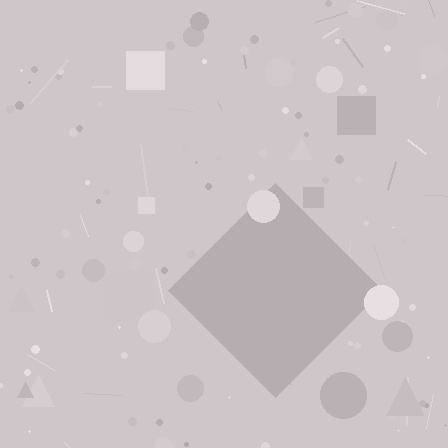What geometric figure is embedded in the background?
A diamond is embedded in the background.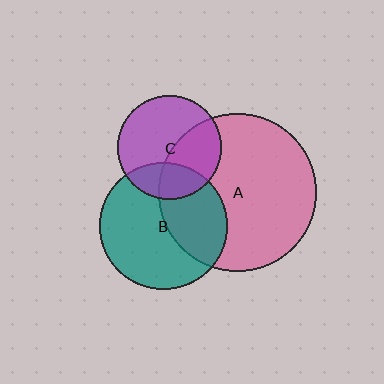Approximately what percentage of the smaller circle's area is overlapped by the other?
Approximately 25%.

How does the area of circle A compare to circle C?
Approximately 2.3 times.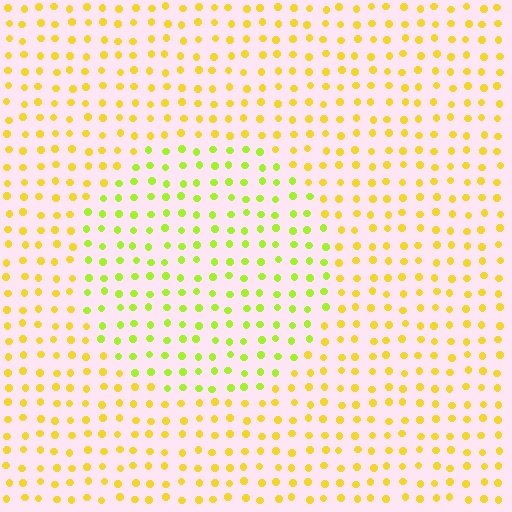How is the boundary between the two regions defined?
The boundary is defined purely by a slight shift in hue (about 33 degrees). Spacing, size, and orientation are identical on both sides.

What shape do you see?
I see a circle.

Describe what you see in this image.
The image is filled with small yellow elements in a uniform arrangement. A circle-shaped region is visible where the elements are tinted to a slightly different hue, forming a subtle color boundary.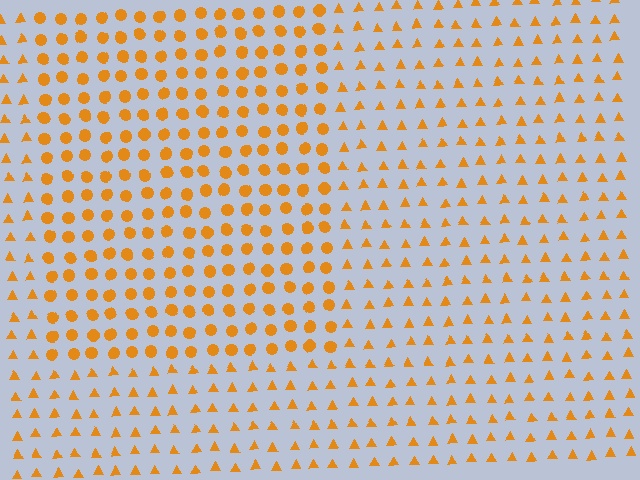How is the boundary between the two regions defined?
The boundary is defined by a change in element shape: circles inside vs. triangles outside. All elements share the same color and spacing.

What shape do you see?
I see a rectangle.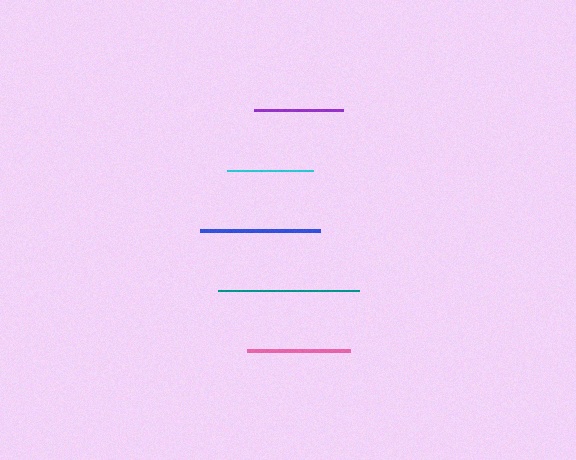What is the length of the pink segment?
The pink segment is approximately 103 pixels long.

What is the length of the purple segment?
The purple segment is approximately 89 pixels long.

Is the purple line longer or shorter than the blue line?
The blue line is longer than the purple line.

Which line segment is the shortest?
The cyan line is the shortest at approximately 85 pixels.